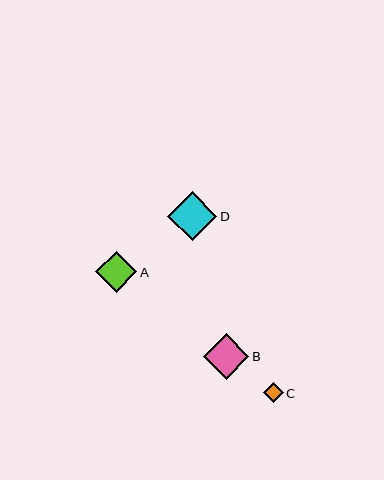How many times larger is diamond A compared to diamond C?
Diamond A is approximately 2.1 times the size of diamond C.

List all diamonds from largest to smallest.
From largest to smallest: D, B, A, C.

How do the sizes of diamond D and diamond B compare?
Diamond D and diamond B are approximately the same size.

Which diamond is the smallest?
Diamond C is the smallest with a size of approximately 20 pixels.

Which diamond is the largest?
Diamond D is the largest with a size of approximately 49 pixels.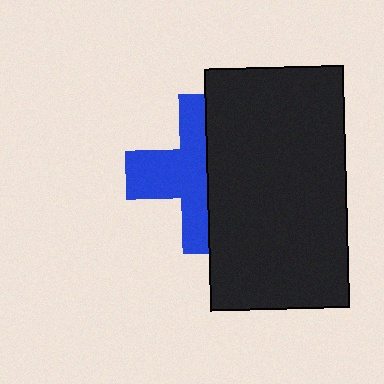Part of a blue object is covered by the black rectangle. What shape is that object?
It is a cross.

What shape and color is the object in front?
The object in front is a black rectangle.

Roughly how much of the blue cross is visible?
About half of it is visible (roughly 52%).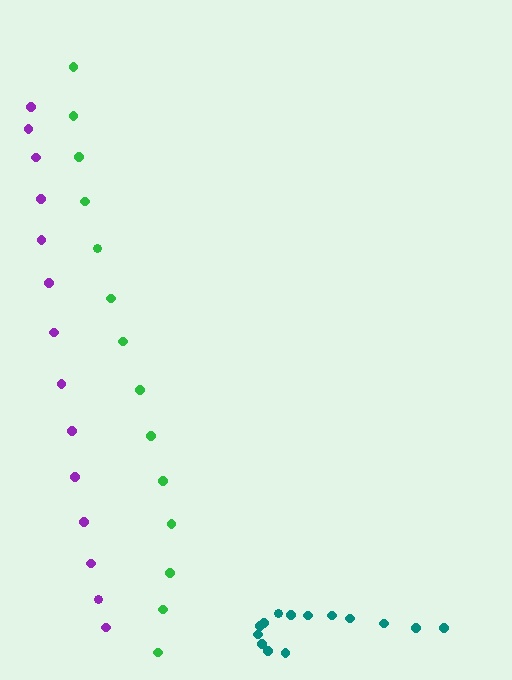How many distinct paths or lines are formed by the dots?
There are 3 distinct paths.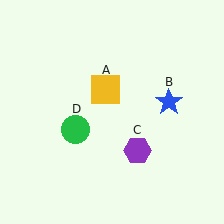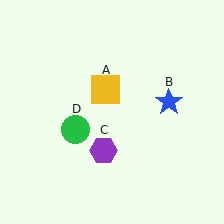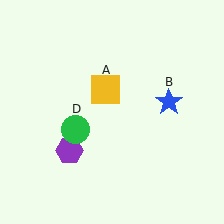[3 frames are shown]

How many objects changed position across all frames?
1 object changed position: purple hexagon (object C).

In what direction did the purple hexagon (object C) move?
The purple hexagon (object C) moved left.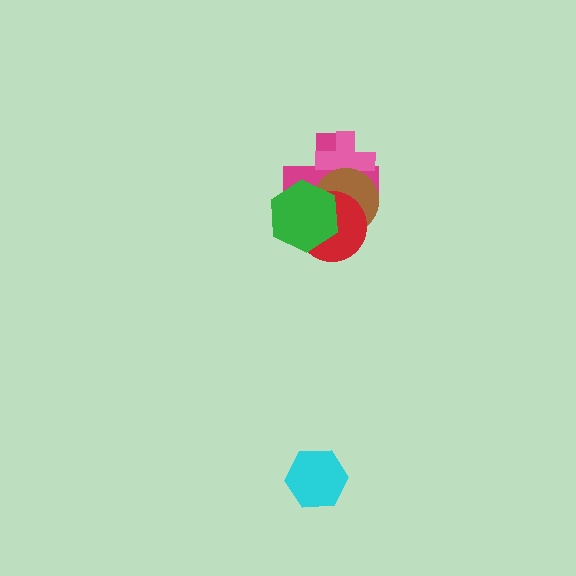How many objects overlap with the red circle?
3 objects overlap with the red circle.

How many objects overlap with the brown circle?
4 objects overlap with the brown circle.